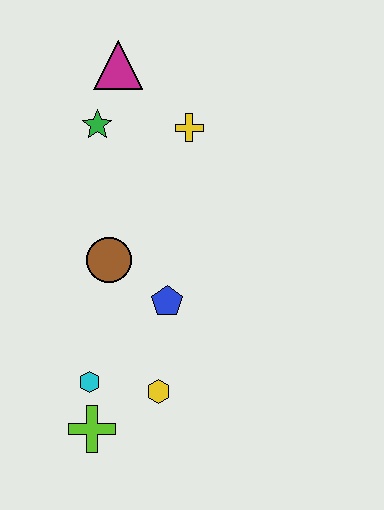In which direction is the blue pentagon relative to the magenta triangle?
The blue pentagon is below the magenta triangle.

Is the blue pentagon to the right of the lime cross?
Yes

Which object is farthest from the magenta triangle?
The lime cross is farthest from the magenta triangle.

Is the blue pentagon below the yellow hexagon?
No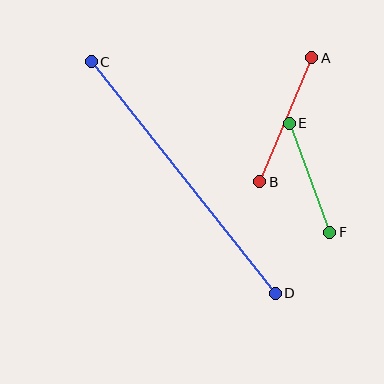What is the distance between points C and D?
The distance is approximately 296 pixels.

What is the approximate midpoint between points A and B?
The midpoint is at approximately (286, 120) pixels.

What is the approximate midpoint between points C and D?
The midpoint is at approximately (183, 177) pixels.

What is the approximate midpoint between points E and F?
The midpoint is at approximately (309, 178) pixels.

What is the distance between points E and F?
The distance is approximately 117 pixels.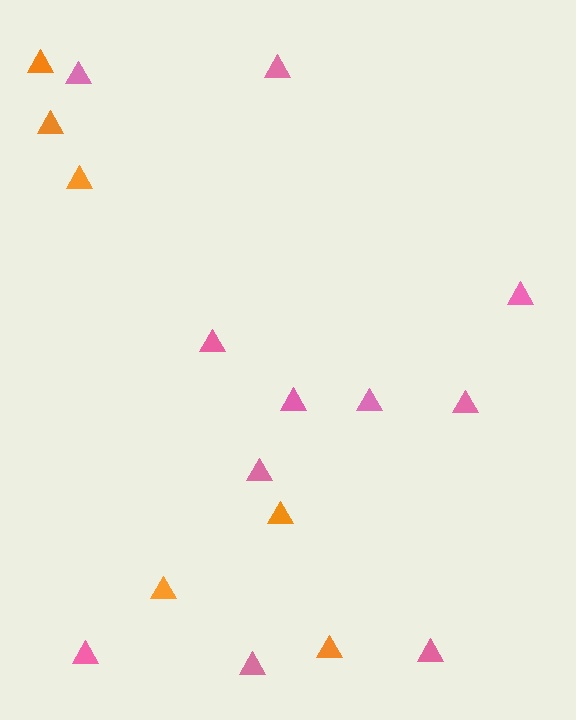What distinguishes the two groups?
There are 2 groups: one group of orange triangles (6) and one group of pink triangles (11).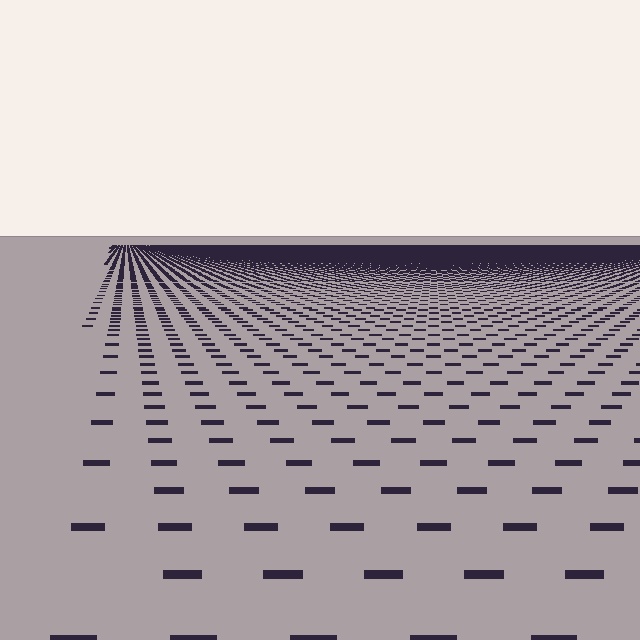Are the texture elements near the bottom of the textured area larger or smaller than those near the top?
Larger. Near the bottom, elements are closer to the viewer and appear at a bigger on-screen size.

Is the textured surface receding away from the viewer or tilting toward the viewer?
The surface is receding away from the viewer. Texture elements get smaller and denser toward the top.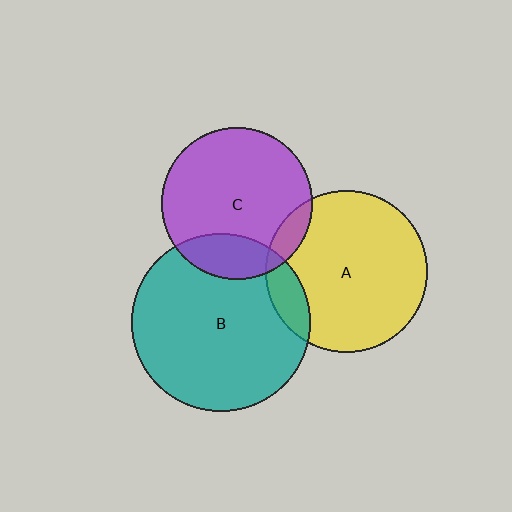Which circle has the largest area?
Circle B (teal).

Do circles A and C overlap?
Yes.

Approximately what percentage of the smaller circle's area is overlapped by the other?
Approximately 10%.